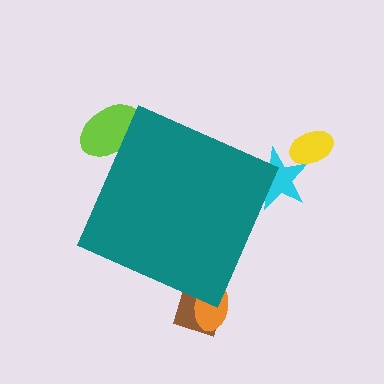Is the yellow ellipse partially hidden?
No, the yellow ellipse is fully visible.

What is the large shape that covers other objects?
A teal diamond.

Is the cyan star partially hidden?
Yes, the cyan star is partially hidden behind the teal diamond.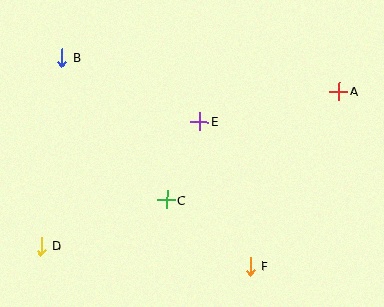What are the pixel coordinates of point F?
Point F is at (250, 266).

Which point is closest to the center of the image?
Point E at (200, 122) is closest to the center.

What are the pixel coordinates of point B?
Point B is at (62, 58).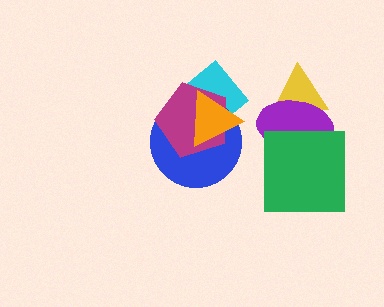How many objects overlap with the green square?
1 object overlaps with the green square.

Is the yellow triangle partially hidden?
Yes, it is partially covered by another shape.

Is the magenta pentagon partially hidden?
Yes, it is partially covered by another shape.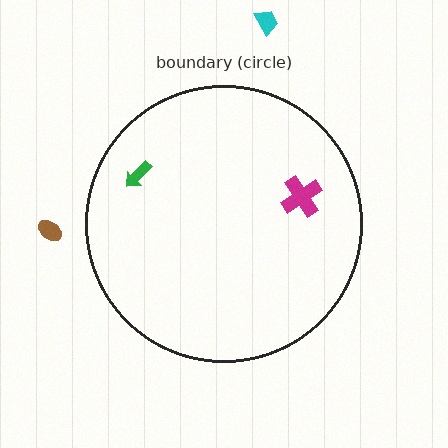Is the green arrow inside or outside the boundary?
Inside.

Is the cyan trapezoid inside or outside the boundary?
Outside.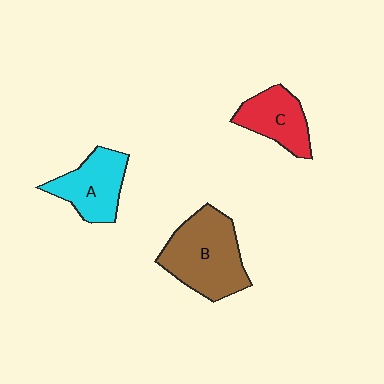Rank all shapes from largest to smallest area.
From largest to smallest: B (brown), A (cyan), C (red).